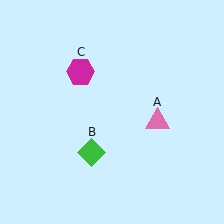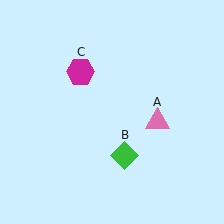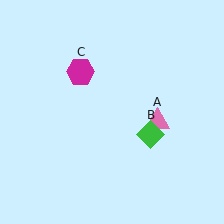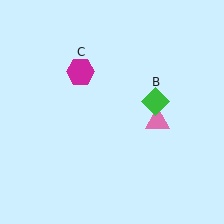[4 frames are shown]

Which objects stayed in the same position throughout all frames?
Pink triangle (object A) and magenta hexagon (object C) remained stationary.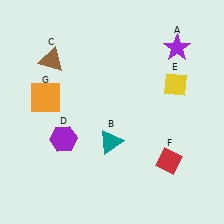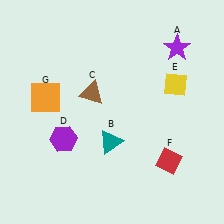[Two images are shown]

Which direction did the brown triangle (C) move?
The brown triangle (C) moved right.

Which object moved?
The brown triangle (C) moved right.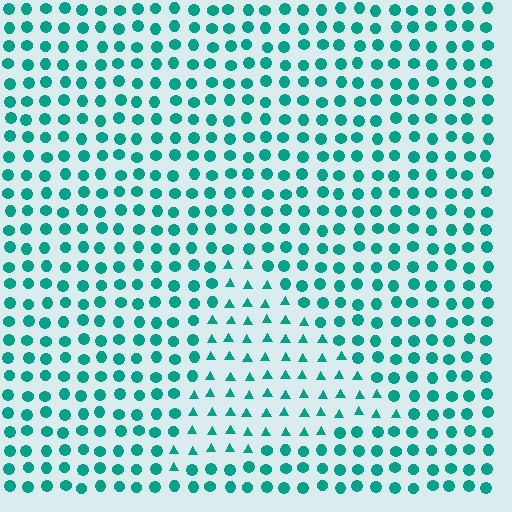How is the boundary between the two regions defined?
The boundary is defined by a change in element shape: triangles inside vs. circles outside. All elements share the same color and spacing.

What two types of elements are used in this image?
The image uses triangles inside the triangle region and circles outside it.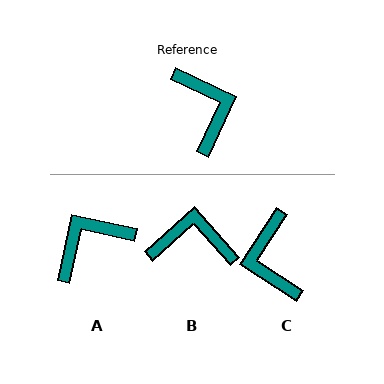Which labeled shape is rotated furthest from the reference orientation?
C, about 172 degrees away.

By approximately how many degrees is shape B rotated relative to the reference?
Approximately 67 degrees counter-clockwise.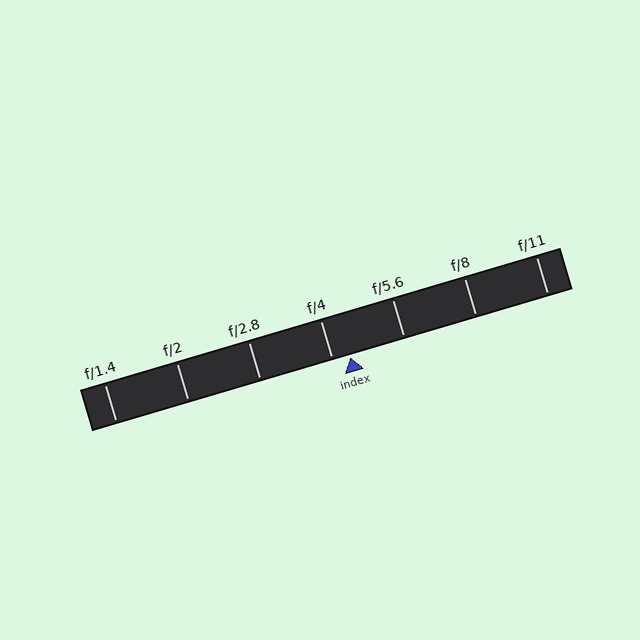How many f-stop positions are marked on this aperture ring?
There are 7 f-stop positions marked.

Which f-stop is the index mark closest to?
The index mark is closest to f/4.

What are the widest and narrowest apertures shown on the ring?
The widest aperture shown is f/1.4 and the narrowest is f/11.